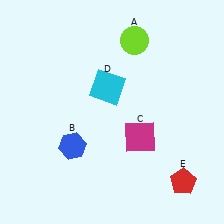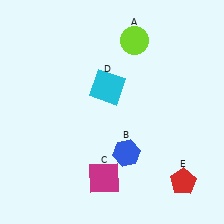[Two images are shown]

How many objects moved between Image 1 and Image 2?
2 objects moved between the two images.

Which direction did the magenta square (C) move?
The magenta square (C) moved down.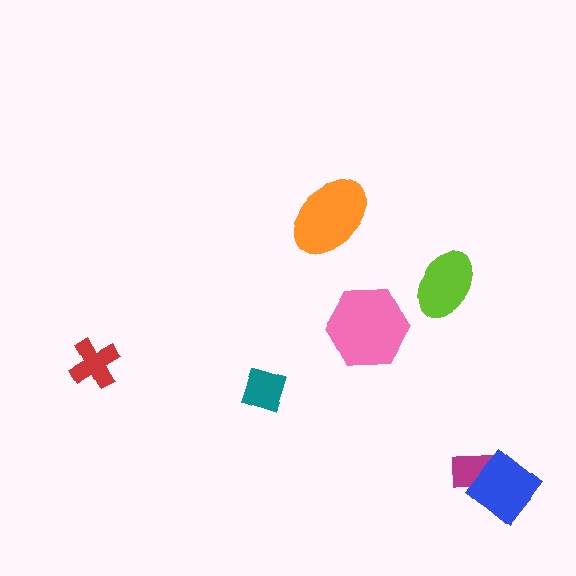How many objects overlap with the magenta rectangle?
1 object overlaps with the magenta rectangle.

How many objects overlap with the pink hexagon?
0 objects overlap with the pink hexagon.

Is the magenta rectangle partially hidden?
Yes, it is partially covered by another shape.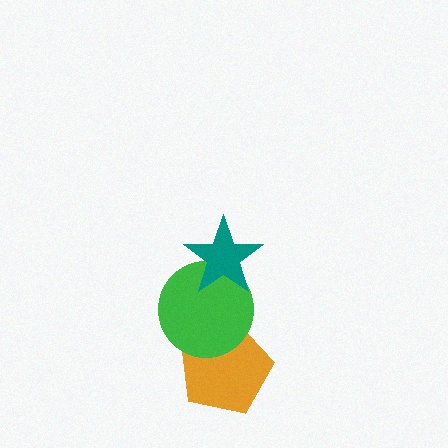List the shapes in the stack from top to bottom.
From top to bottom: the teal star, the green circle, the orange pentagon.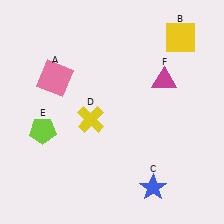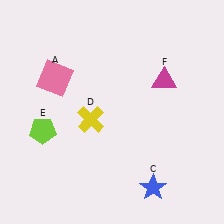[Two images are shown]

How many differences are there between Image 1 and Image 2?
There is 1 difference between the two images.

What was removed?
The yellow square (B) was removed in Image 2.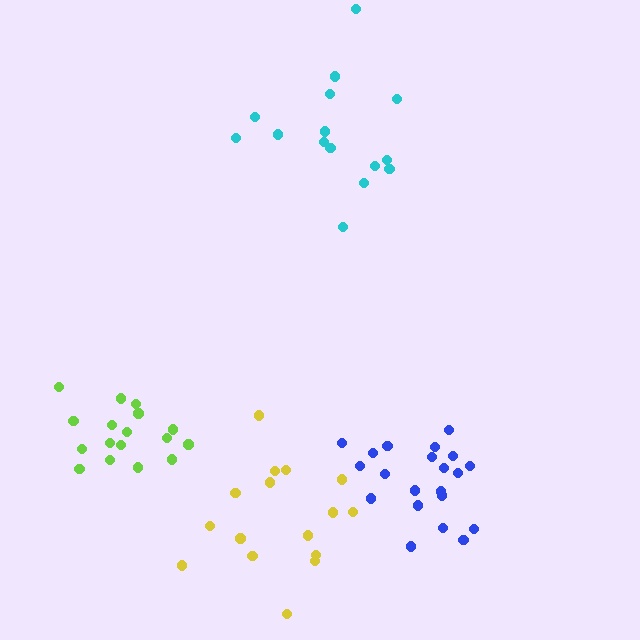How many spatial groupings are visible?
There are 4 spatial groupings.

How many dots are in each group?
Group 1: 17 dots, Group 2: 16 dots, Group 3: 15 dots, Group 4: 21 dots (69 total).